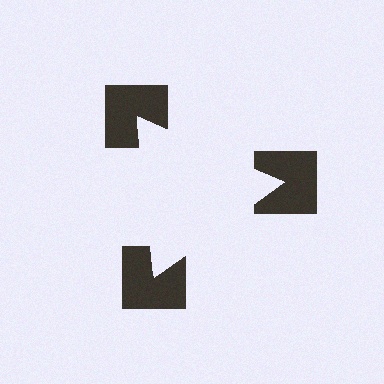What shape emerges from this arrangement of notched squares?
An illusory triangle — its edges are inferred from the aligned wedge cuts in the notched squares, not physically drawn.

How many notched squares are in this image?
There are 3 — one at each vertex of the illusory triangle.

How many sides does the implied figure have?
3 sides.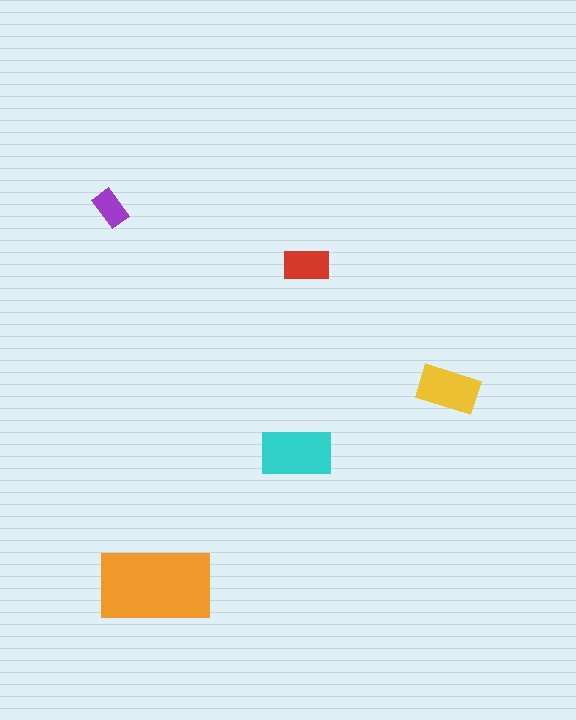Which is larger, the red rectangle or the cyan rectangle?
The cyan one.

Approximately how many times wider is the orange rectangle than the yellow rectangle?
About 2 times wider.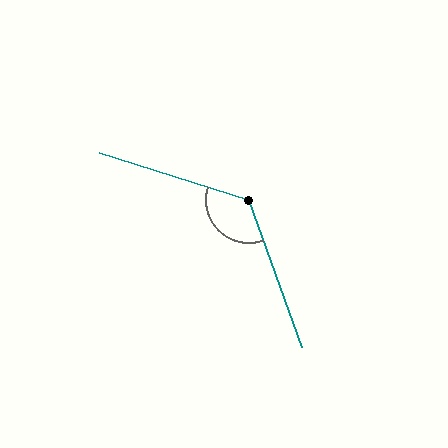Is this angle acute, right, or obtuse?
It is obtuse.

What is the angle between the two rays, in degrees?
Approximately 127 degrees.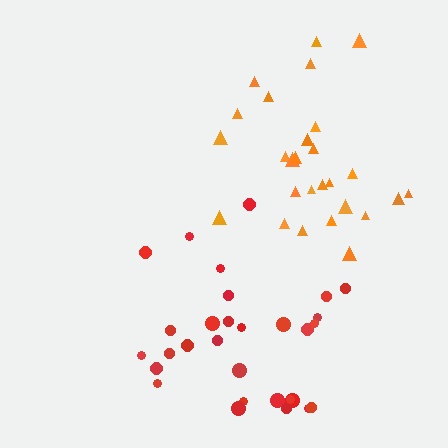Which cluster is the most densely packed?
Red.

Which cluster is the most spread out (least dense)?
Orange.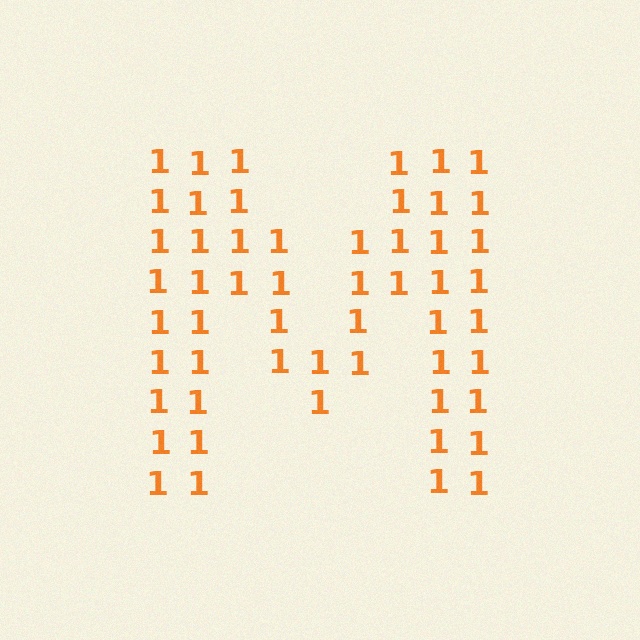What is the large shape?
The large shape is the letter M.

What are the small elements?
The small elements are digit 1's.